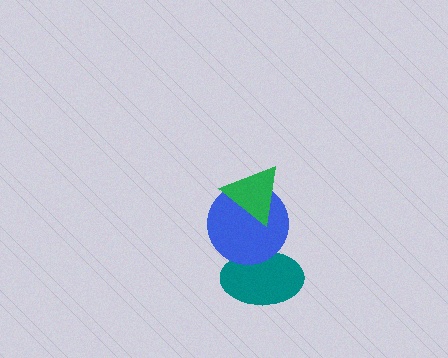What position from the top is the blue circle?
The blue circle is 2nd from the top.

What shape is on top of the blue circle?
The green triangle is on top of the blue circle.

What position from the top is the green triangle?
The green triangle is 1st from the top.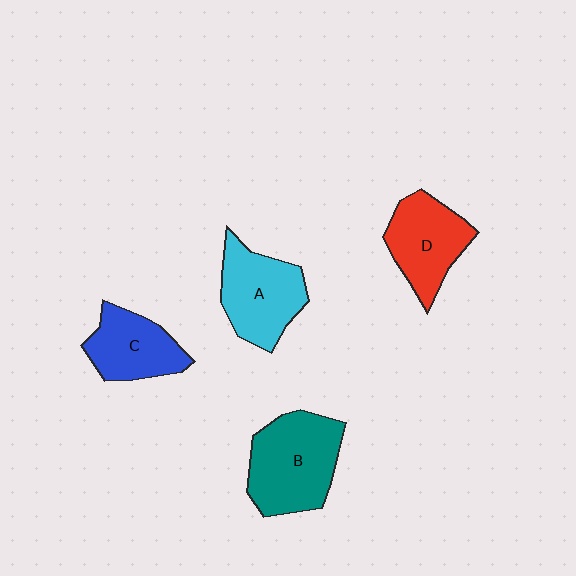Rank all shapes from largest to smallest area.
From largest to smallest: B (teal), A (cyan), D (red), C (blue).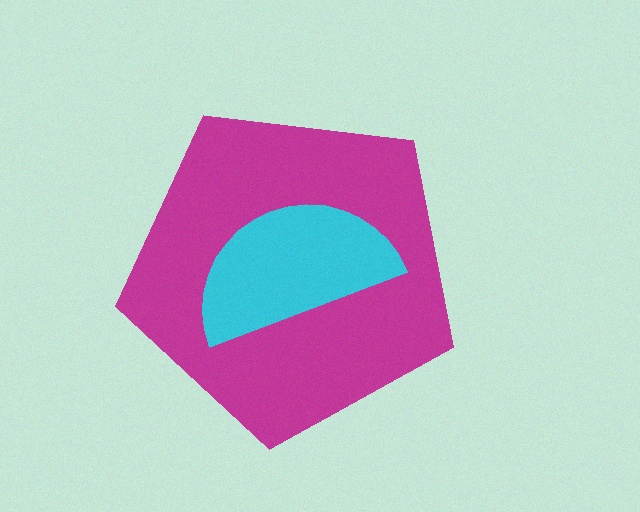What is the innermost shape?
The cyan semicircle.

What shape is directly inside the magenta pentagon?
The cyan semicircle.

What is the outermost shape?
The magenta pentagon.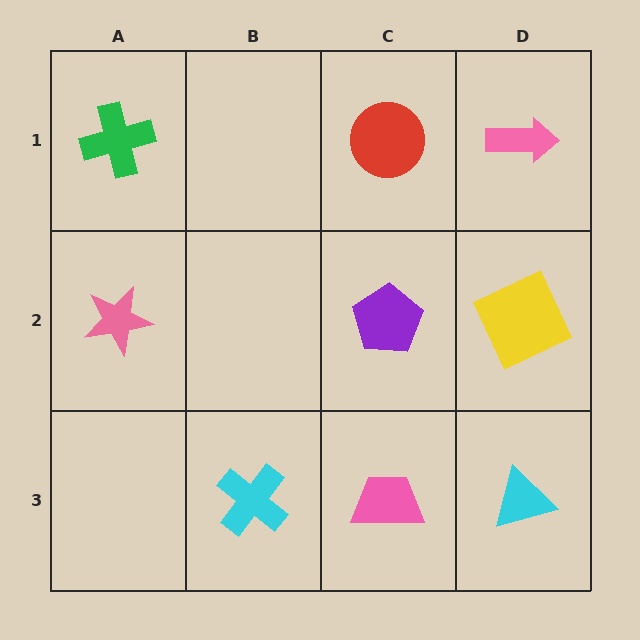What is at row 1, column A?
A green cross.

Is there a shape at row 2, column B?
No, that cell is empty.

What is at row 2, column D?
A yellow square.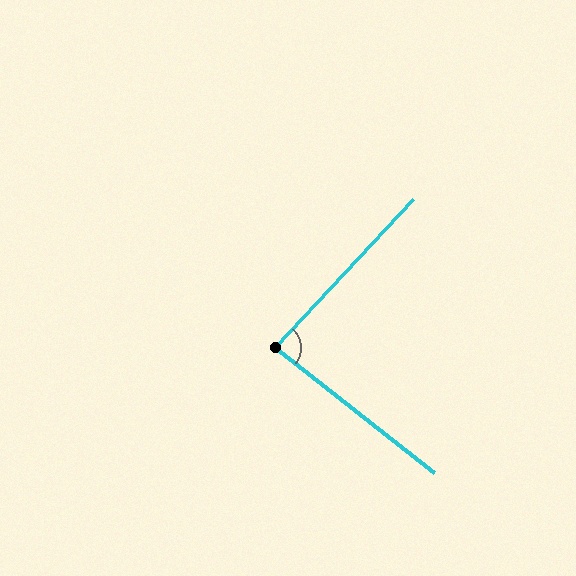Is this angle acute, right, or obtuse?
It is approximately a right angle.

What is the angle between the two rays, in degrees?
Approximately 85 degrees.